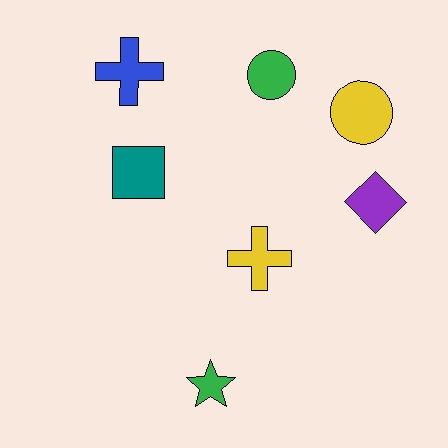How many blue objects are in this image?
There is 1 blue object.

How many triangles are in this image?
There are no triangles.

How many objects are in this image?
There are 7 objects.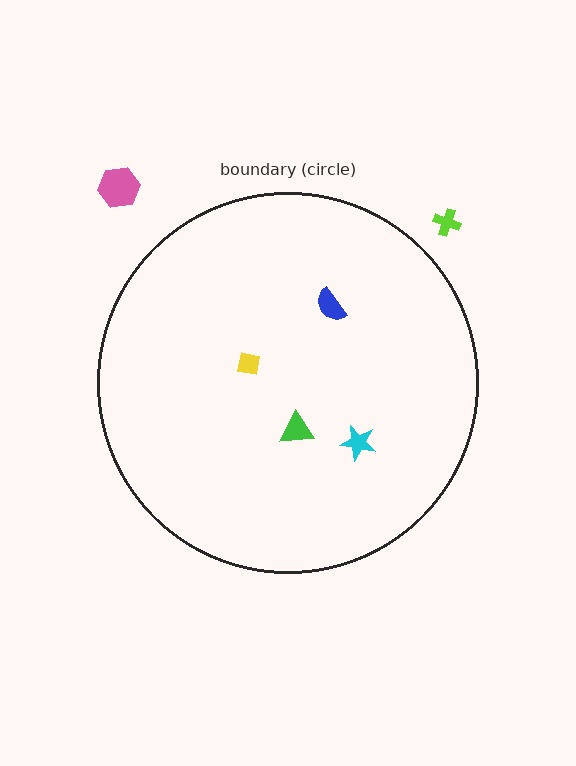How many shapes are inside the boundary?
4 inside, 2 outside.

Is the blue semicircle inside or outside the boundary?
Inside.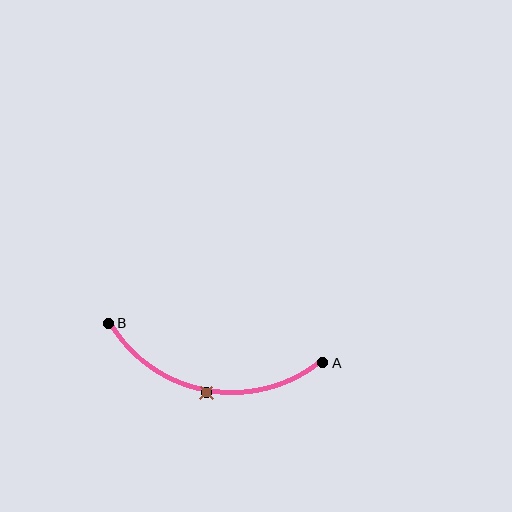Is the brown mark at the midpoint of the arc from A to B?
Yes. The brown mark lies on the arc at equal arc-length from both A and B — it is the arc midpoint.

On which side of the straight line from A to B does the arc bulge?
The arc bulges below the straight line connecting A and B.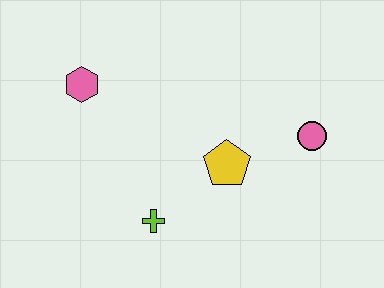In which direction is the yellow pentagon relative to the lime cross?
The yellow pentagon is to the right of the lime cross.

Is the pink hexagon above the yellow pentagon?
Yes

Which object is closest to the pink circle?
The yellow pentagon is closest to the pink circle.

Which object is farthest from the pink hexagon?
The pink circle is farthest from the pink hexagon.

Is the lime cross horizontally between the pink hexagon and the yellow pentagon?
Yes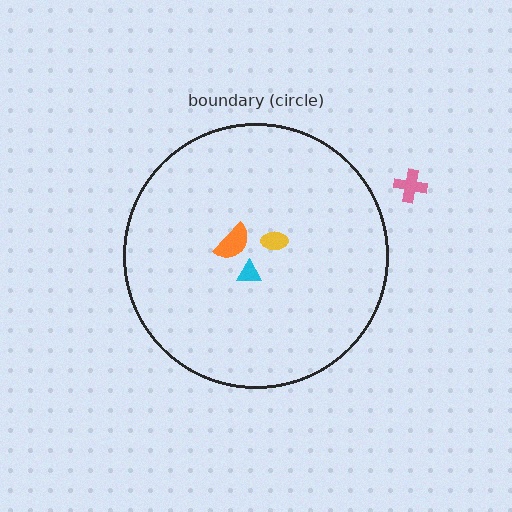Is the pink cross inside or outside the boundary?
Outside.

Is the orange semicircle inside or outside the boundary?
Inside.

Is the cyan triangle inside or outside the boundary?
Inside.